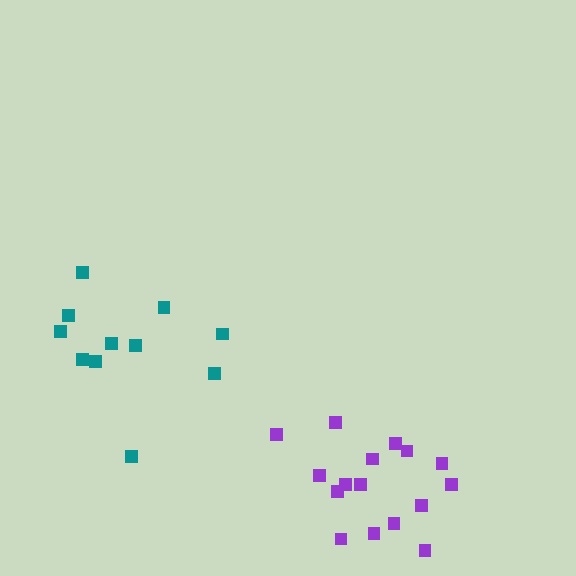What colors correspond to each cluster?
The clusters are colored: teal, purple.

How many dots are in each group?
Group 1: 11 dots, Group 2: 16 dots (27 total).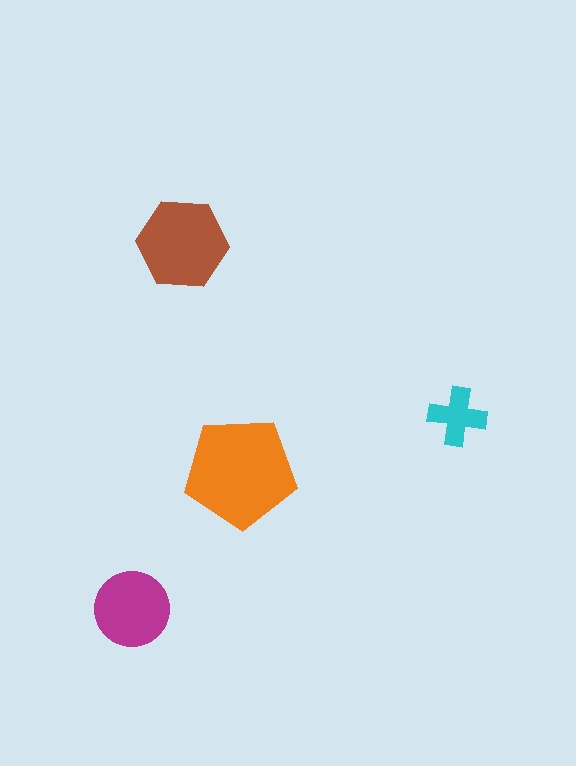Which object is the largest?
The orange pentagon.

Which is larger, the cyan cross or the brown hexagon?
The brown hexagon.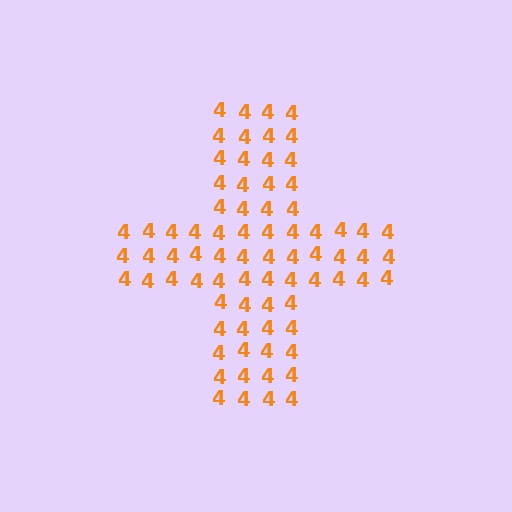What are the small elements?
The small elements are digit 4's.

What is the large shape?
The large shape is a cross.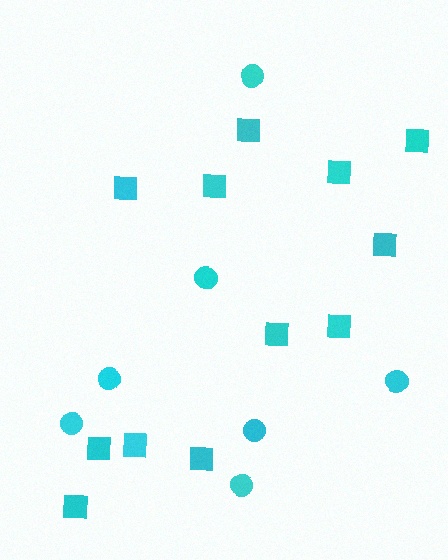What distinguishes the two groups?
There are 2 groups: one group of circles (7) and one group of squares (12).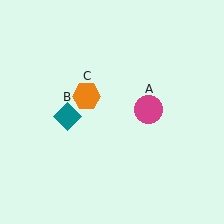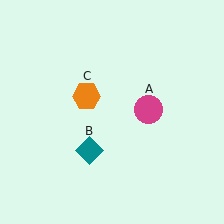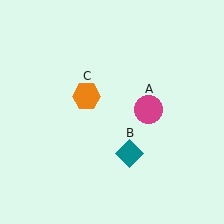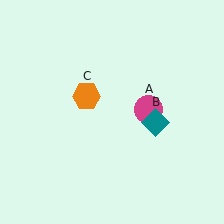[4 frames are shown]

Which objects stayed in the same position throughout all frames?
Magenta circle (object A) and orange hexagon (object C) remained stationary.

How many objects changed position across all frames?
1 object changed position: teal diamond (object B).